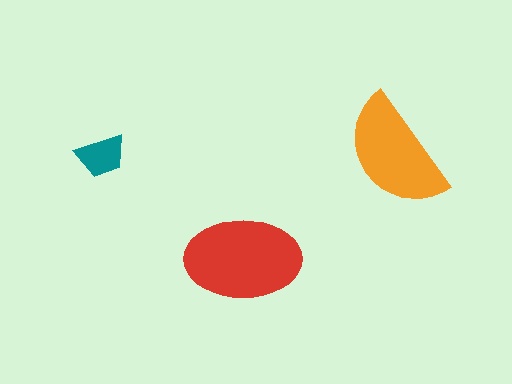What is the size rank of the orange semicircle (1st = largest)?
2nd.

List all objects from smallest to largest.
The teal trapezoid, the orange semicircle, the red ellipse.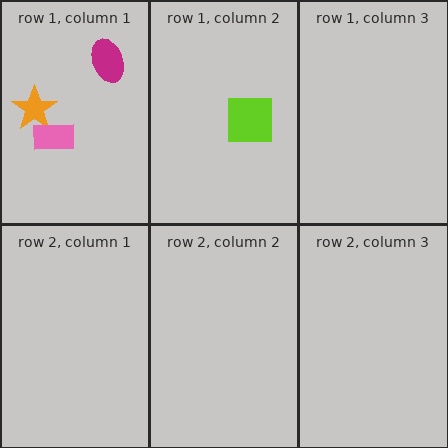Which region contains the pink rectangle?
The row 1, column 1 region.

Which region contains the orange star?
The row 1, column 1 region.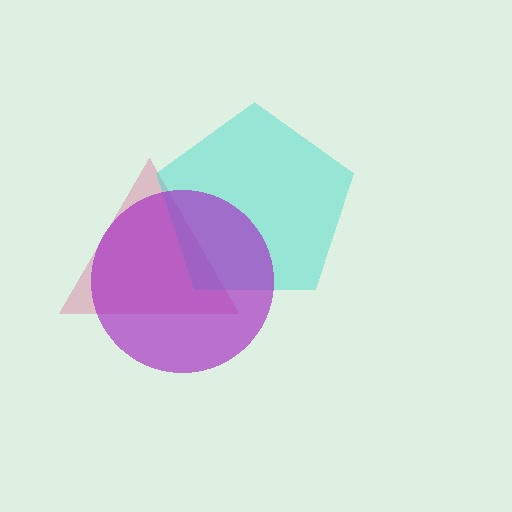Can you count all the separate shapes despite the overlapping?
Yes, there are 3 separate shapes.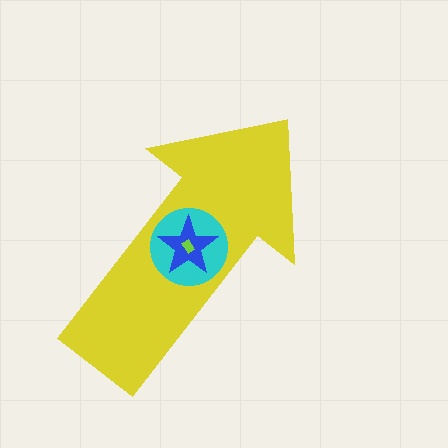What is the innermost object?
The lime rectangle.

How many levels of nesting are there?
4.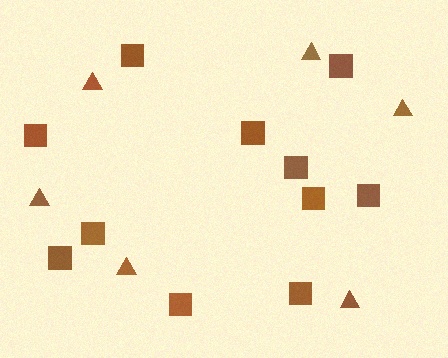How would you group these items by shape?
There are 2 groups: one group of squares (11) and one group of triangles (6).